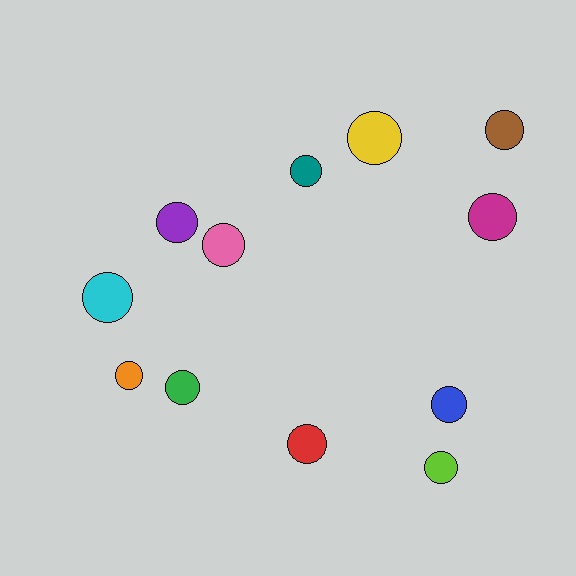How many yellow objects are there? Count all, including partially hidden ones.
There is 1 yellow object.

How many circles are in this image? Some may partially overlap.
There are 12 circles.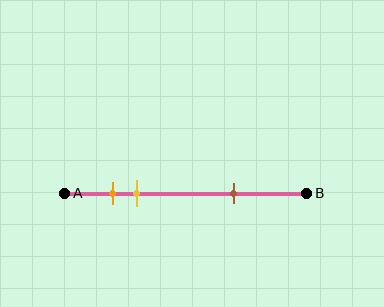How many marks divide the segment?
There are 3 marks dividing the segment.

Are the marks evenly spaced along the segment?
No, the marks are not evenly spaced.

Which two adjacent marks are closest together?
The orange and yellow marks are the closest adjacent pair.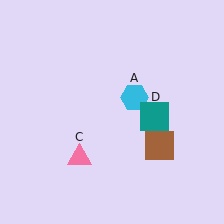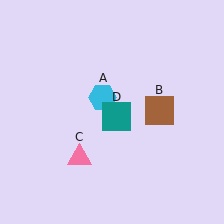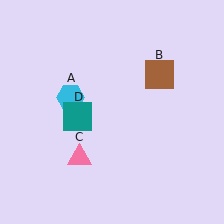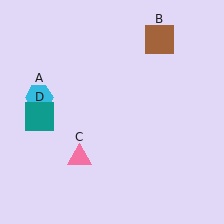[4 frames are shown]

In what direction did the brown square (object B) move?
The brown square (object B) moved up.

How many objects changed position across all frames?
3 objects changed position: cyan hexagon (object A), brown square (object B), teal square (object D).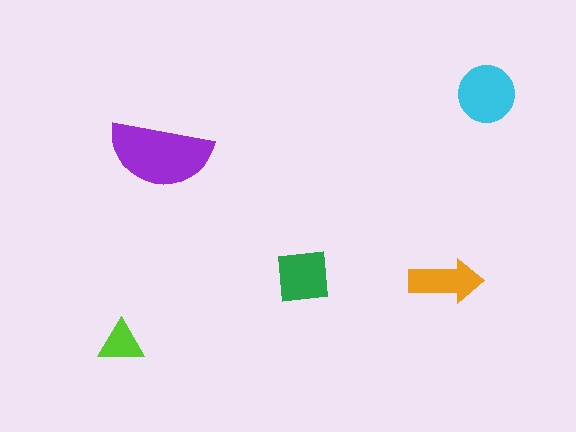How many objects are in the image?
There are 5 objects in the image.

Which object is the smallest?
The lime triangle.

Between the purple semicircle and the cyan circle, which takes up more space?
The purple semicircle.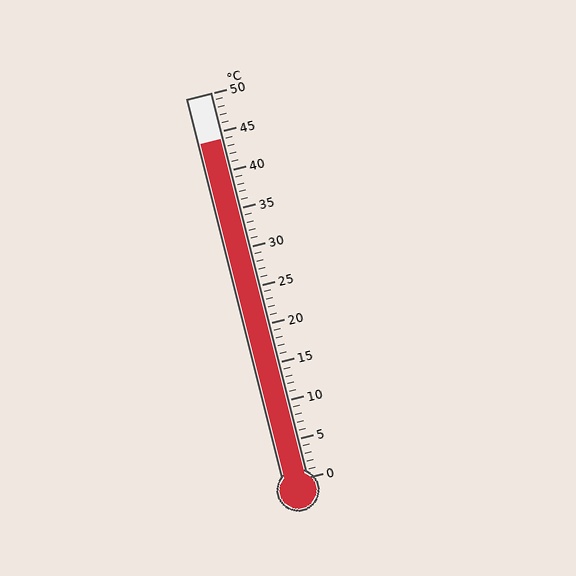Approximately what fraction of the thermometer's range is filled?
The thermometer is filled to approximately 90% of its range.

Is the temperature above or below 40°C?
The temperature is above 40°C.